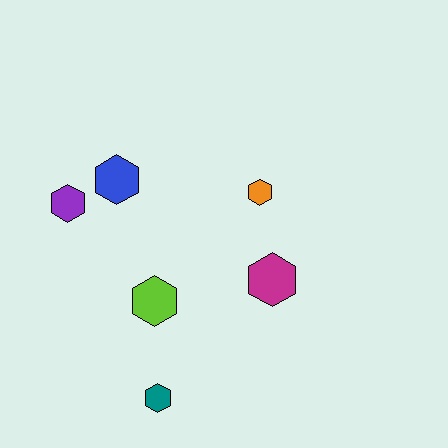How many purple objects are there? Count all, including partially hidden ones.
There is 1 purple object.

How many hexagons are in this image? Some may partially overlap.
There are 6 hexagons.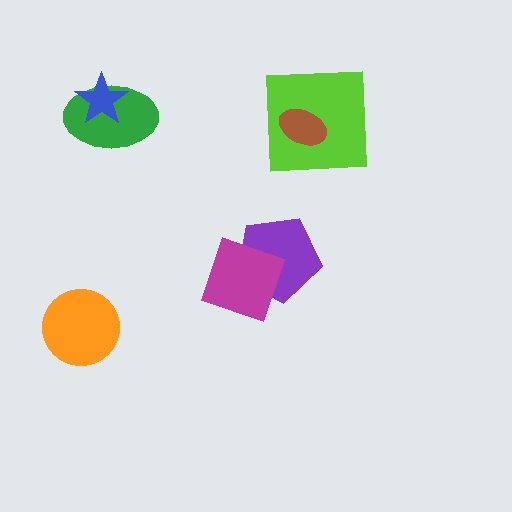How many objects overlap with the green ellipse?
1 object overlaps with the green ellipse.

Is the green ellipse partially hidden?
Yes, it is partially covered by another shape.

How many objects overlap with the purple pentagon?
1 object overlaps with the purple pentagon.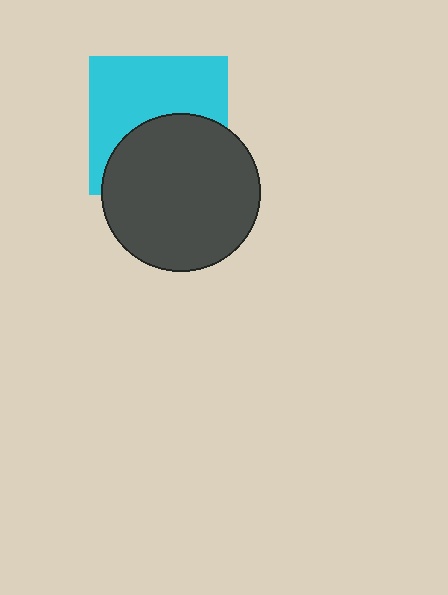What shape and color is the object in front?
The object in front is a dark gray circle.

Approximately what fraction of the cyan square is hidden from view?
Roughly 46% of the cyan square is hidden behind the dark gray circle.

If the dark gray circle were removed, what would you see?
You would see the complete cyan square.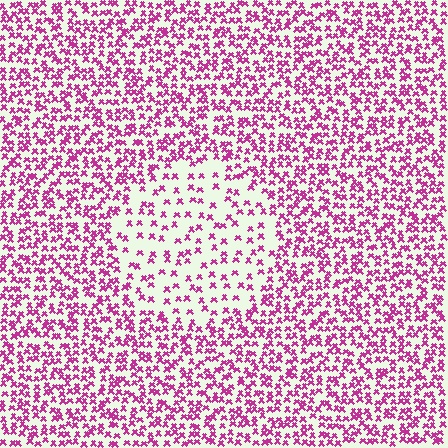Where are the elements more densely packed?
The elements are more densely packed outside the circle boundary.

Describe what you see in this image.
The image contains small magenta elements arranged at two different densities. A circle-shaped region is visible where the elements are less densely packed than the surrounding area.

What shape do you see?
I see a circle.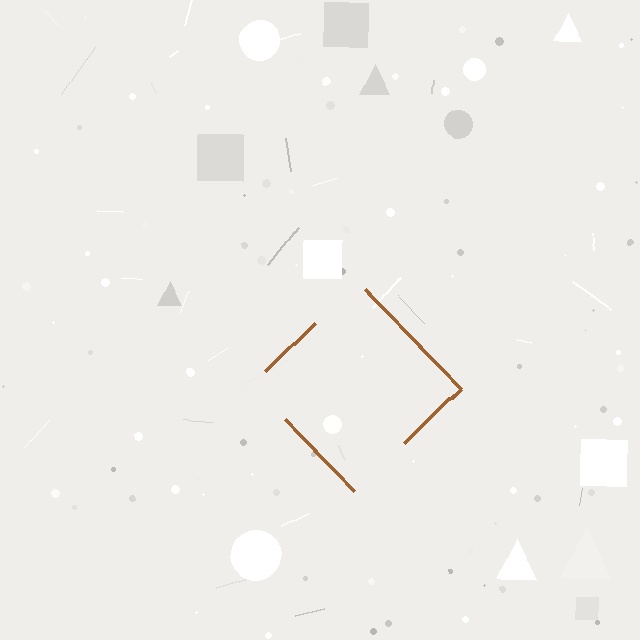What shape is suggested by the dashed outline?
The dashed outline suggests a diamond.